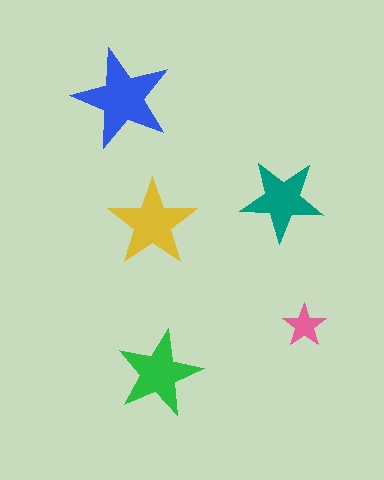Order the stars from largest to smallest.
the blue one, the yellow one, the green one, the teal one, the pink one.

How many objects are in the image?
There are 5 objects in the image.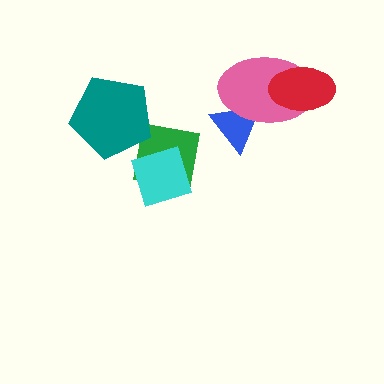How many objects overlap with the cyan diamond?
1 object overlaps with the cyan diamond.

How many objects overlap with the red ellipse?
1 object overlaps with the red ellipse.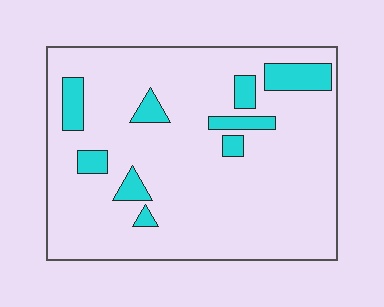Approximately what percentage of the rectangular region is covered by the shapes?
Approximately 15%.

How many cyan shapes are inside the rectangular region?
9.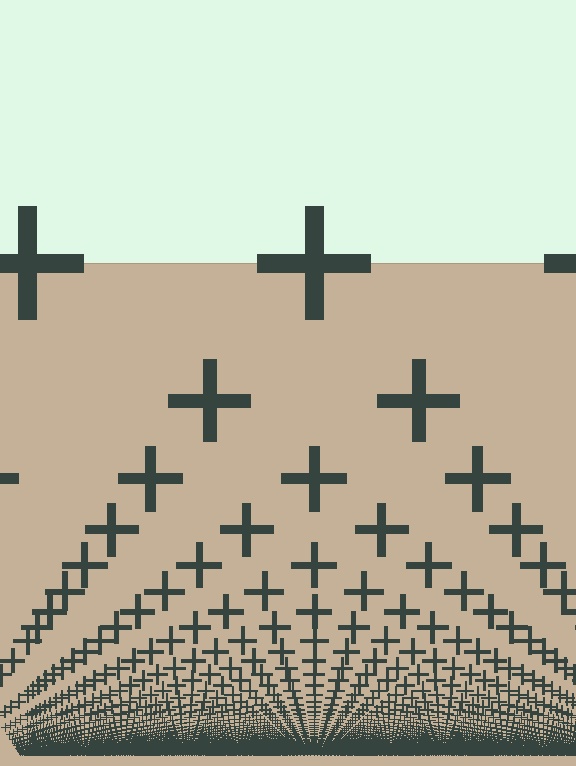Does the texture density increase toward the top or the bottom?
Density increases toward the bottom.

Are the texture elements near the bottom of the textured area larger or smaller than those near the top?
Smaller. The gradient is inverted — elements near the bottom are smaller and denser.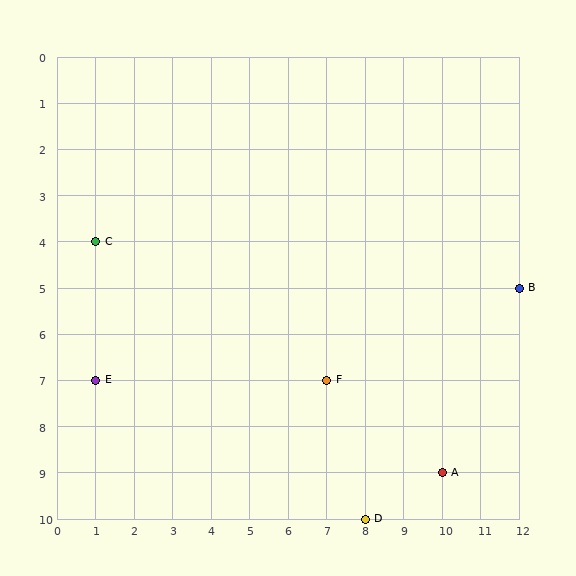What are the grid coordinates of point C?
Point C is at grid coordinates (1, 4).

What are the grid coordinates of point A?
Point A is at grid coordinates (10, 9).